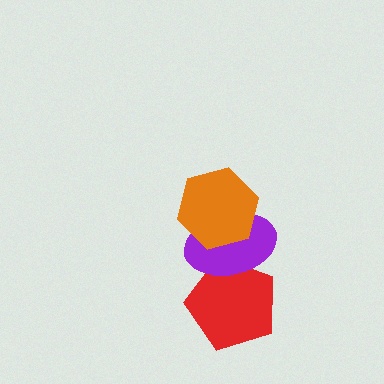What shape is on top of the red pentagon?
The purple ellipse is on top of the red pentagon.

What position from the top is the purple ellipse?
The purple ellipse is 2nd from the top.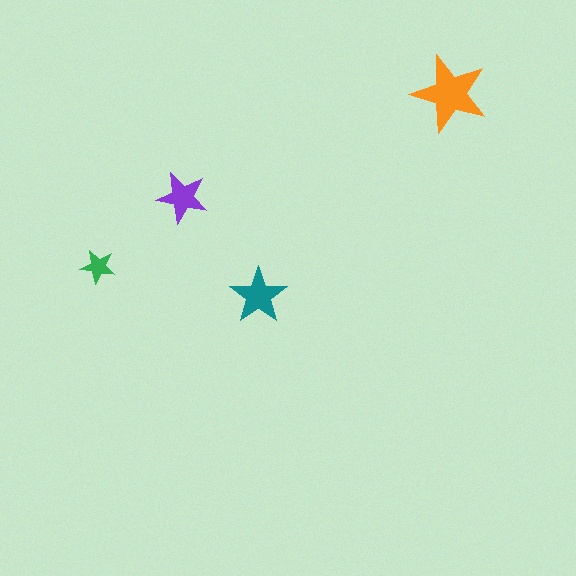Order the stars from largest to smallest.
the orange one, the teal one, the purple one, the green one.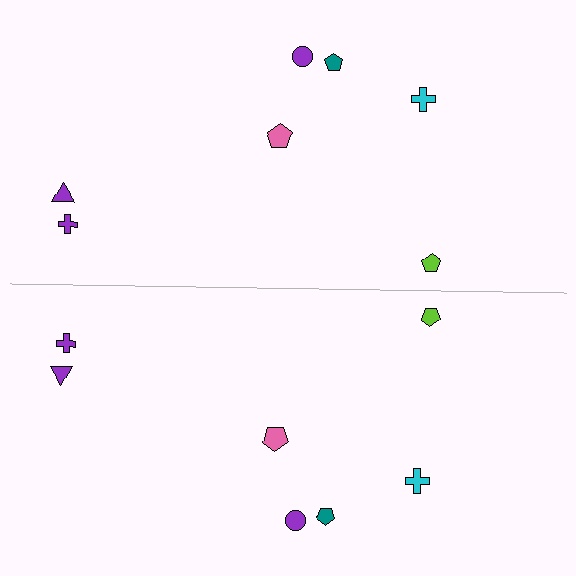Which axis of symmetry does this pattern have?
The pattern has a horizontal axis of symmetry running through the center of the image.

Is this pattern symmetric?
Yes, this pattern has bilateral (reflection) symmetry.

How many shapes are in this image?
There are 14 shapes in this image.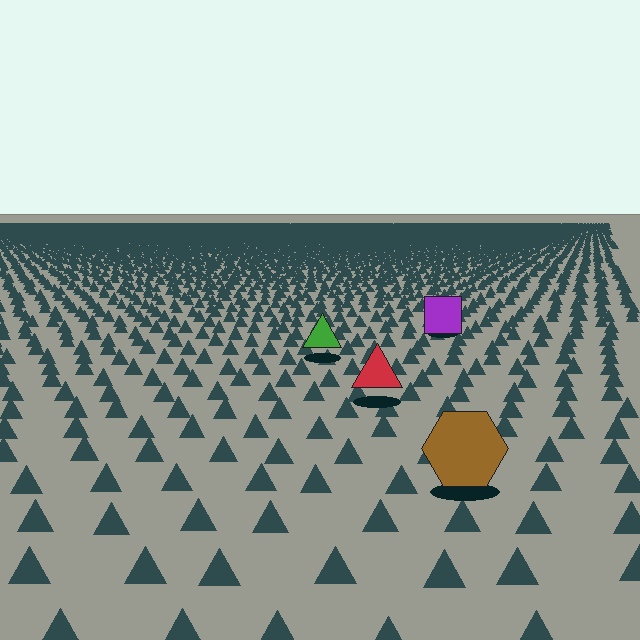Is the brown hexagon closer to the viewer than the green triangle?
Yes. The brown hexagon is closer — you can tell from the texture gradient: the ground texture is coarser near it.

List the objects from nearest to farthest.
From nearest to farthest: the brown hexagon, the red triangle, the green triangle, the purple square.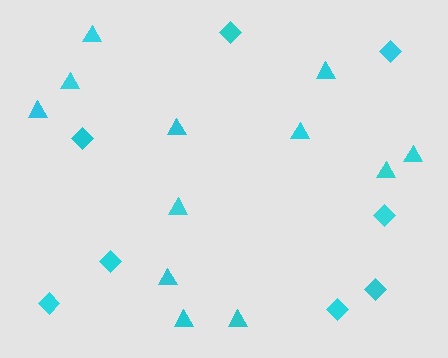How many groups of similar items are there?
There are 2 groups: one group of triangles (12) and one group of diamonds (8).